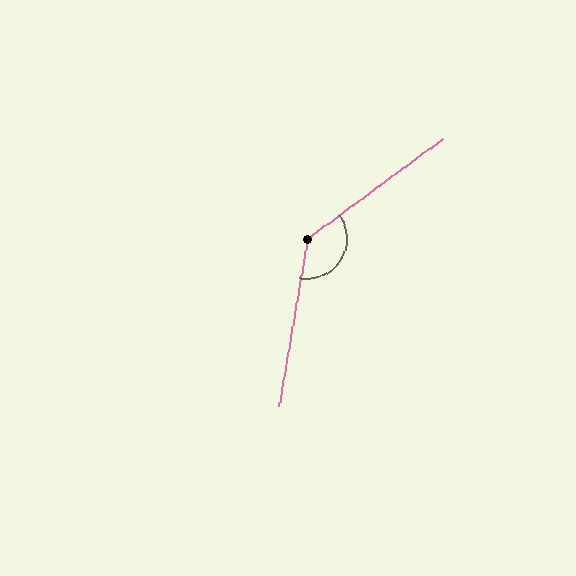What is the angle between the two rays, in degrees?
Approximately 136 degrees.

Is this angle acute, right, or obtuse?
It is obtuse.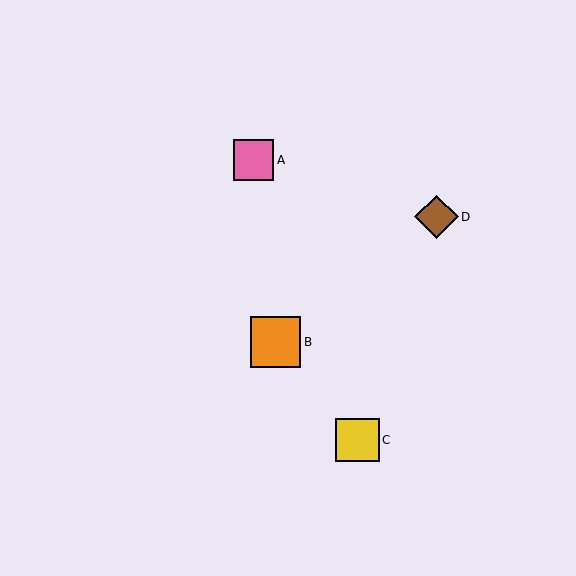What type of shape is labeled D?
Shape D is a brown diamond.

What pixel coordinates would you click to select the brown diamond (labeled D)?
Click at (437, 217) to select the brown diamond D.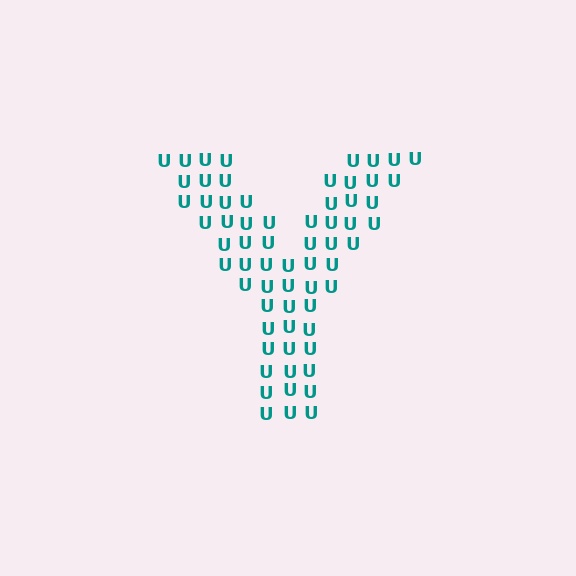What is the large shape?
The large shape is the letter Y.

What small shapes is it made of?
It is made of small letter U's.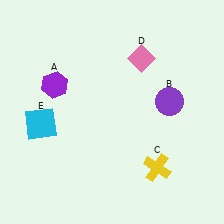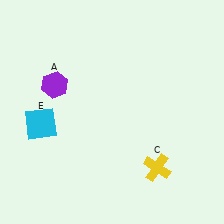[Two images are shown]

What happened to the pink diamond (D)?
The pink diamond (D) was removed in Image 2. It was in the top-right area of Image 1.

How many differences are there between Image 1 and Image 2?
There are 2 differences between the two images.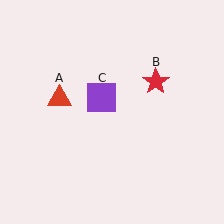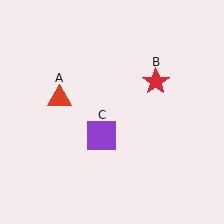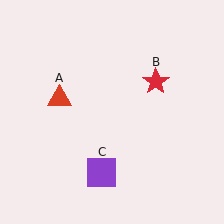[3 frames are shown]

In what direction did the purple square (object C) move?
The purple square (object C) moved down.